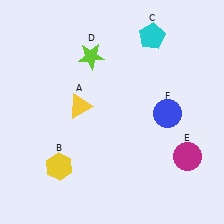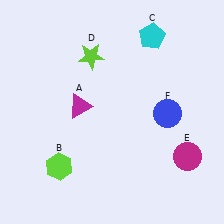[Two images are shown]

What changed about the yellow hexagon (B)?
In Image 1, B is yellow. In Image 2, it changed to lime.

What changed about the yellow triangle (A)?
In Image 1, A is yellow. In Image 2, it changed to magenta.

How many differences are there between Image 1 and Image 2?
There are 2 differences between the two images.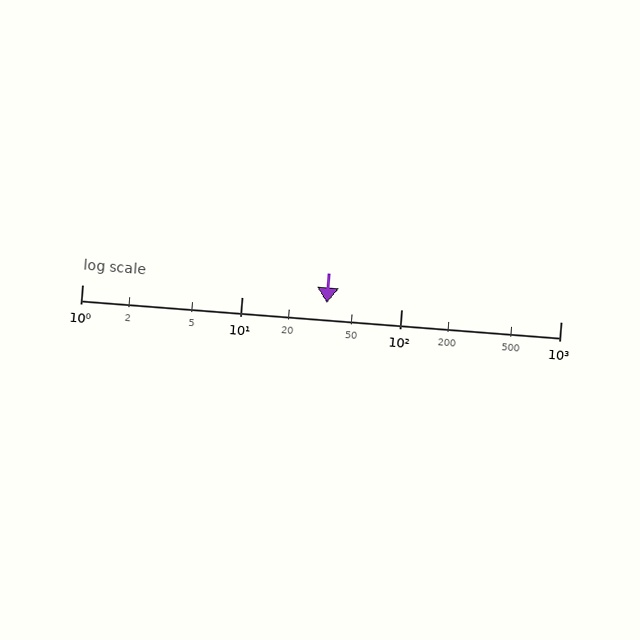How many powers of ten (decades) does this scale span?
The scale spans 3 decades, from 1 to 1000.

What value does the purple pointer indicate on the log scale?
The pointer indicates approximately 34.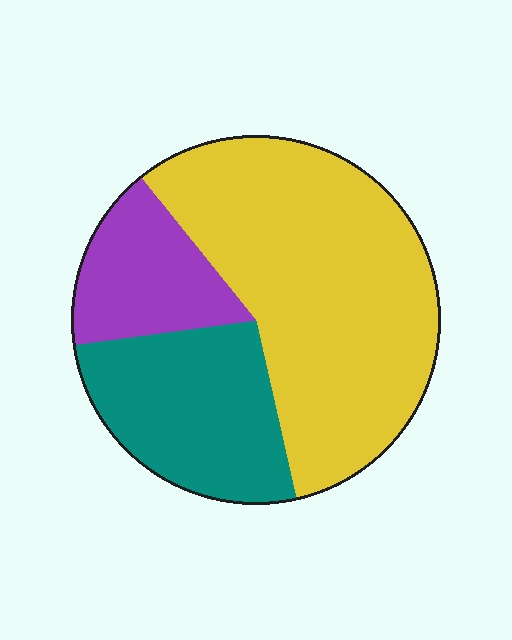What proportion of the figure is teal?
Teal covers about 25% of the figure.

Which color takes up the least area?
Purple, at roughly 15%.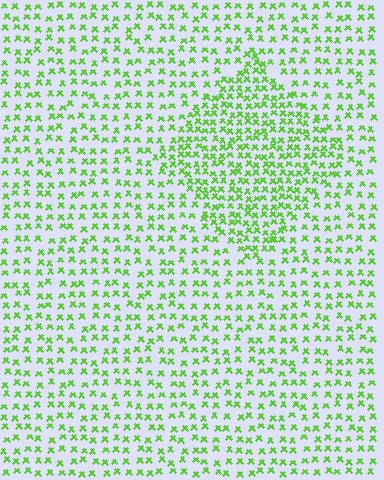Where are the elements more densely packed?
The elements are more densely packed inside the diamond boundary.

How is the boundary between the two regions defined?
The boundary is defined by a change in element density (approximately 1.7x ratio). All elements are the same color, size, and shape.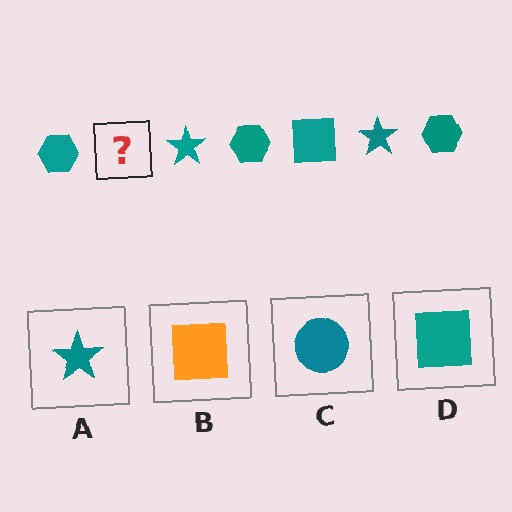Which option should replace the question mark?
Option D.